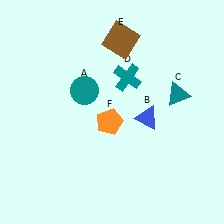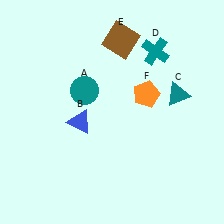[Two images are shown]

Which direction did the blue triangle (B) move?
The blue triangle (B) moved left.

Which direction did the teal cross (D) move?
The teal cross (D) moved right.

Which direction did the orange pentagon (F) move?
The orange pentagon (F) moved right.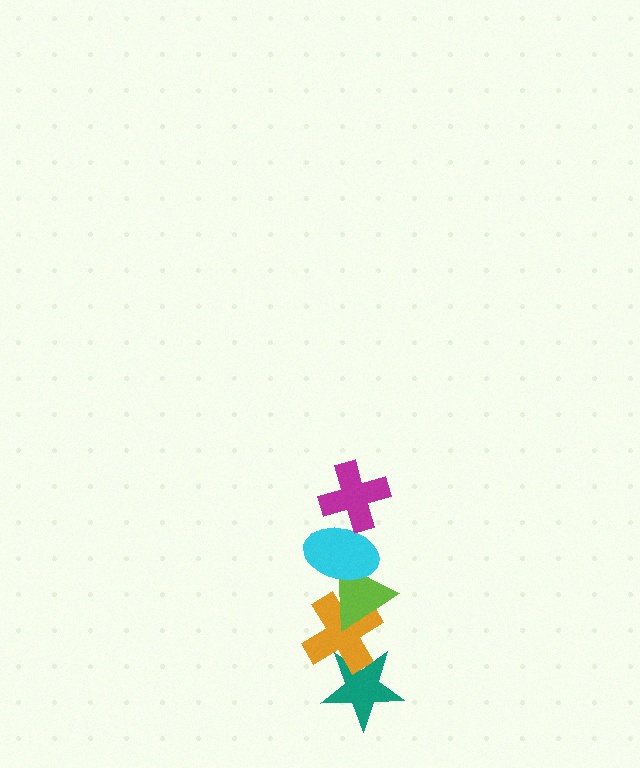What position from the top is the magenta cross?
The magenta cross is 1st from the top.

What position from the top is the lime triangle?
The lime triangle is 3rd from the top.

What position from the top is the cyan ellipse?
The cyan ellipse is 2nd from the top.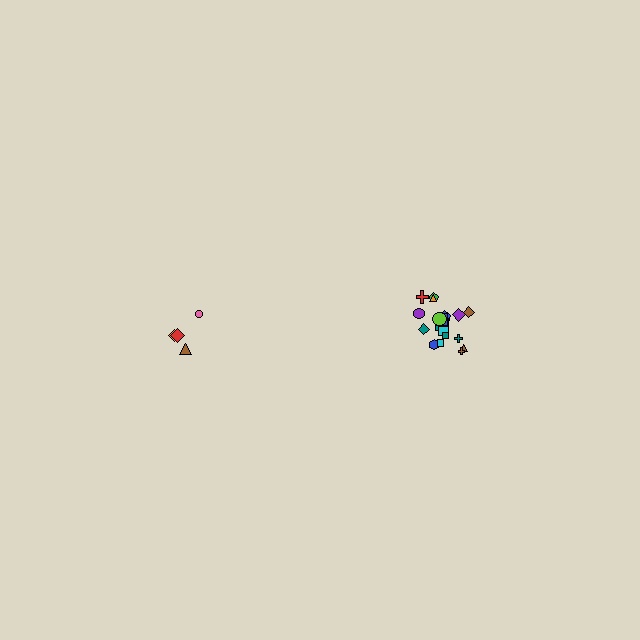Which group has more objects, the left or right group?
The right group.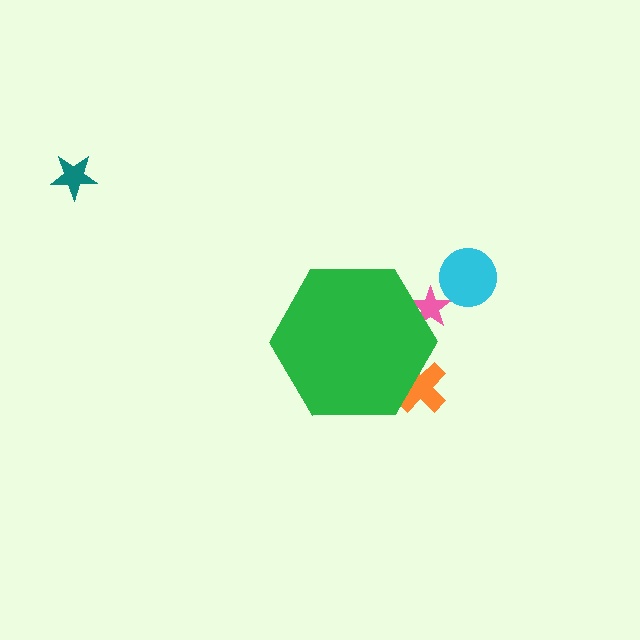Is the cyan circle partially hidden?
No, the cyan circle is fully visible.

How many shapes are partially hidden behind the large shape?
2 shapes are partially hidden.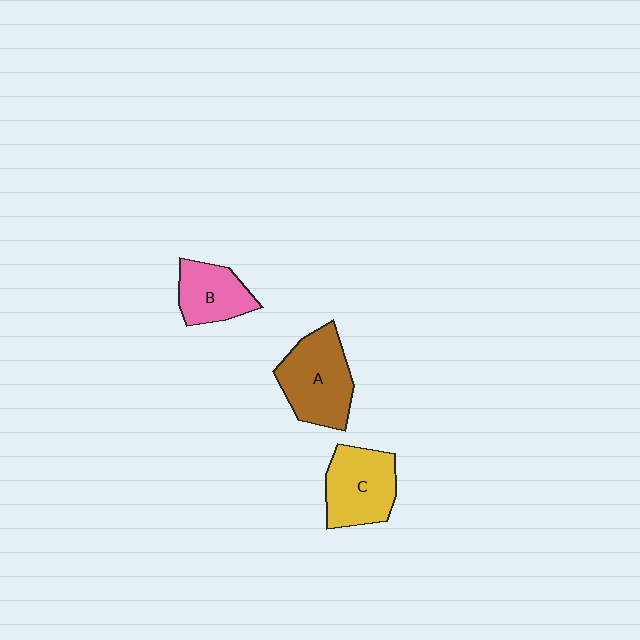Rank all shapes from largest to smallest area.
From largest to smallest: A (brown), C (yellow), B (pink).